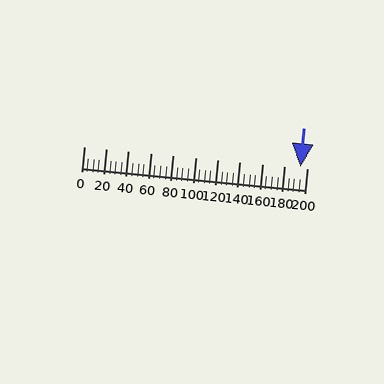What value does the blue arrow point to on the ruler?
The blue arrow points to approximately 194.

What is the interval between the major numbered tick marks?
The major tick marks are spaced 20 units apart.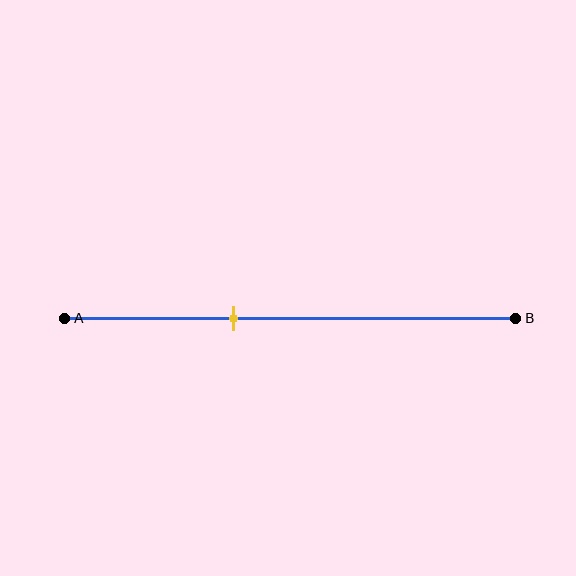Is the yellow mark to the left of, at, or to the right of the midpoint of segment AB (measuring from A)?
The yellow mark is to the left of the midpoint of segment AB.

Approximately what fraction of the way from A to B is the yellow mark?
The yellow mark is approximately 35% of the way from A to B.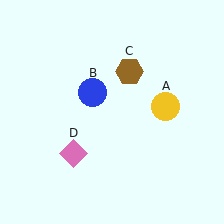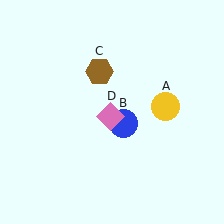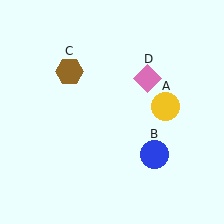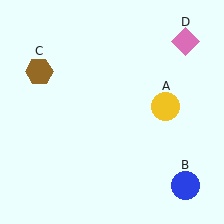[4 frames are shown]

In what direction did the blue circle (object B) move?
The blue circle (object B) moved down and to the right.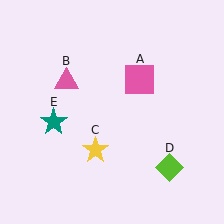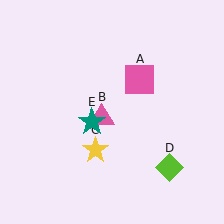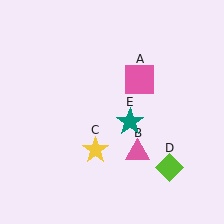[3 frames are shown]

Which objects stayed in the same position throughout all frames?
Pink square (object A) and yellow star (object C) and lime diamond (object D) remained stationary.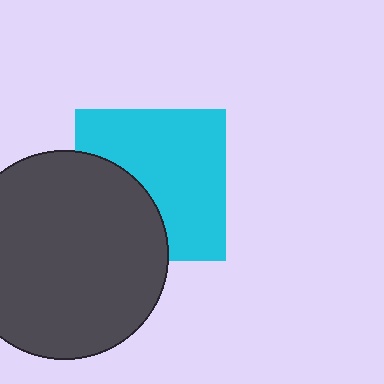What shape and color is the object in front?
The object in front is a dark gray circle.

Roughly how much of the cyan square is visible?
About half of it is visible (roughly 65%).